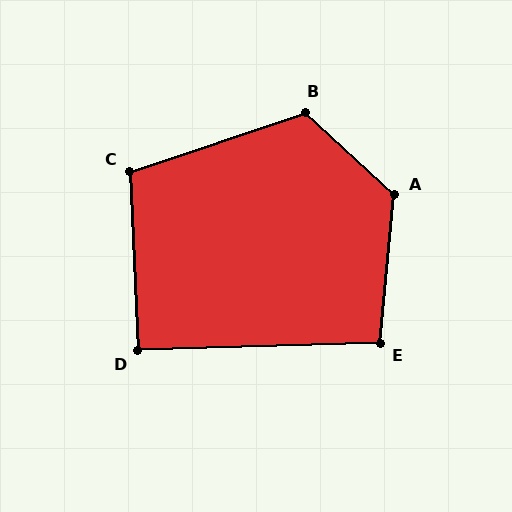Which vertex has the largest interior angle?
A, at approximately 127 degrees.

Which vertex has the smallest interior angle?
D, at approximately 91 degrees.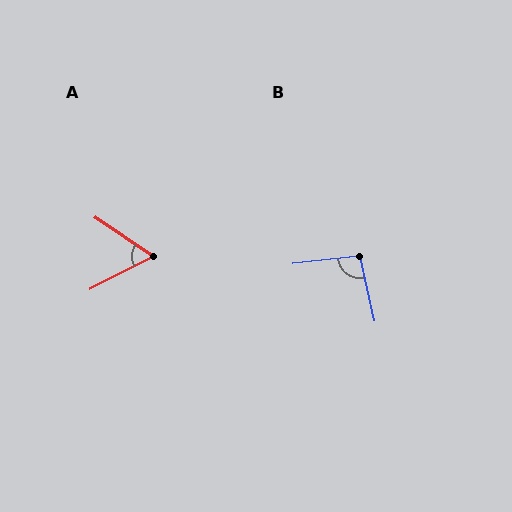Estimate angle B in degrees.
Approximately 96 degrees.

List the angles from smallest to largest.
A (61°), B (96°).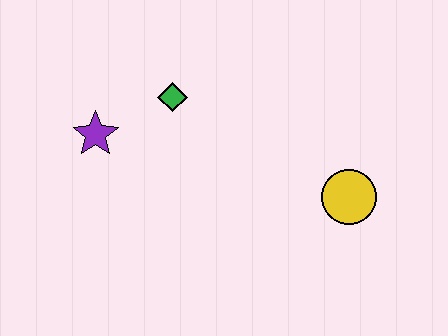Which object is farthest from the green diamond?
The yellow circle is farthest from the green diamond.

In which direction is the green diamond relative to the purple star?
The green diamond is to the right of the purple star.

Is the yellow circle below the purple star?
Yes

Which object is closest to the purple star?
The green diamond is closest to the purple star.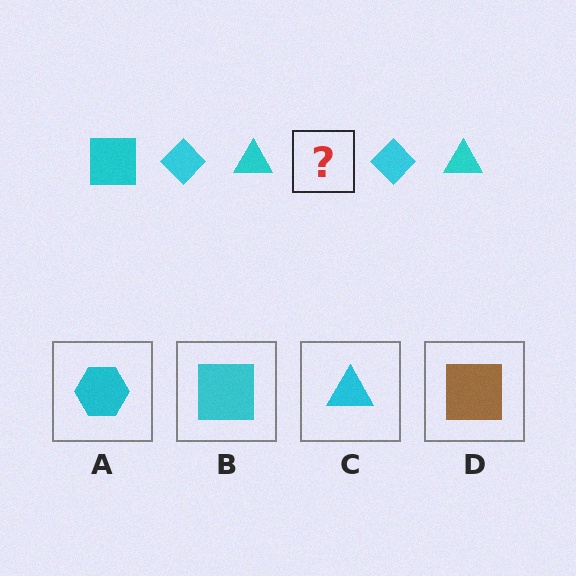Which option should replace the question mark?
Option B.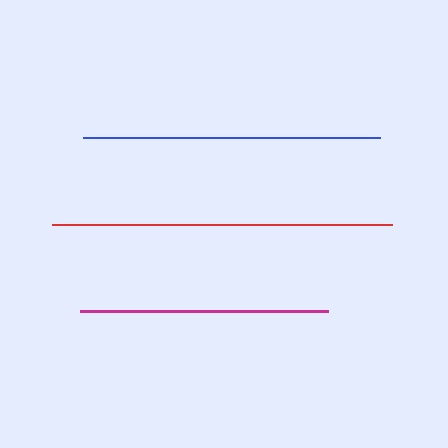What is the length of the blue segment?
The blue segment is approximately 297 pixels long.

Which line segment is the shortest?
The magenta line is the shortest at approximately 248 pixels.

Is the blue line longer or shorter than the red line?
The red line is longer than the blue line.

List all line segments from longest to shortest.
From longest to shortest: red, blue, magenta.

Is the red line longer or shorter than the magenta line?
The red line is longer than the magenta line.